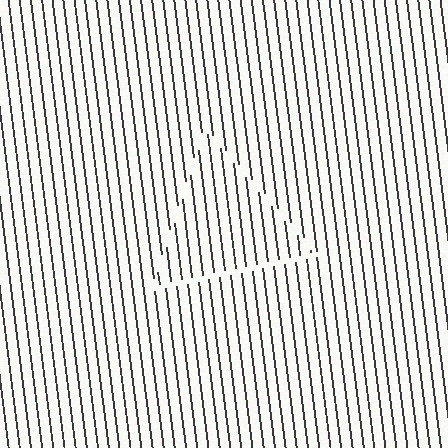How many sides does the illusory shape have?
3 sides — the line-ends trace a triangle.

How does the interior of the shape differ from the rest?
The interior of the shape contains the same grating, shifted by half a period — the contour is defined by the phase discontinuity where line-ends from the inner and outer gratings abut.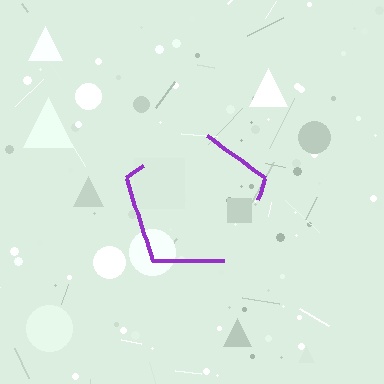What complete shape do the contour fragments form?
The contour fragments form a pentagon.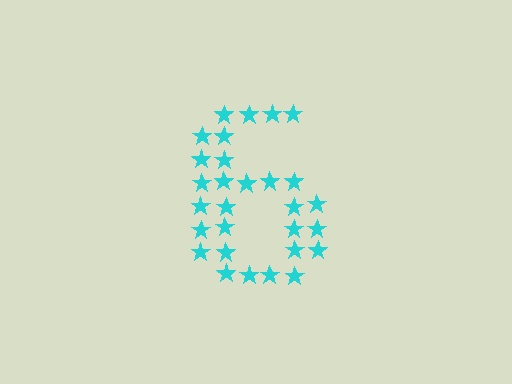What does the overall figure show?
The overall figure shows the digit 6.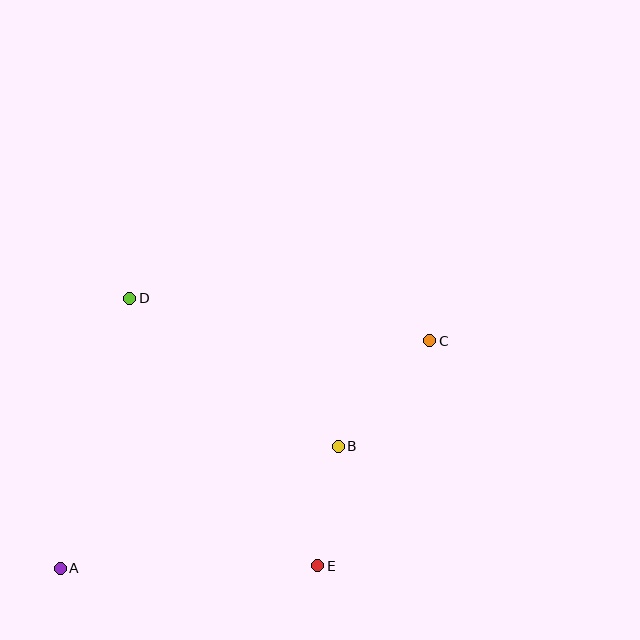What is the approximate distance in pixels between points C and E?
The distance between C and E is approximately 251 pixels.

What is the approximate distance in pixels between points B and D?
The distance between B and D is approximately 256 pixels.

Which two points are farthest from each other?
Points A and C are farthest from each other.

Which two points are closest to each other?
Points B and E are closest to each other.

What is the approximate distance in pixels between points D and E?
The distance between D and E is approximately 327 pixels.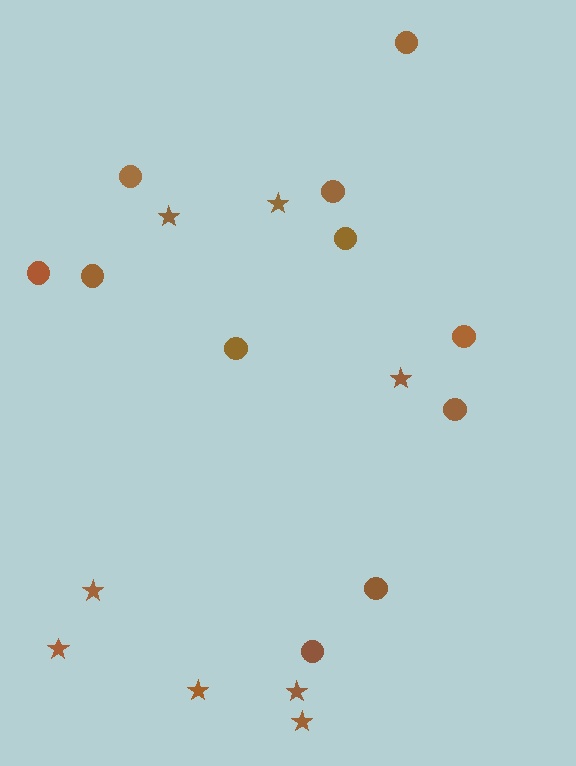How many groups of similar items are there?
There are 2 groups: one group of stars (8) and one group of circles (11).